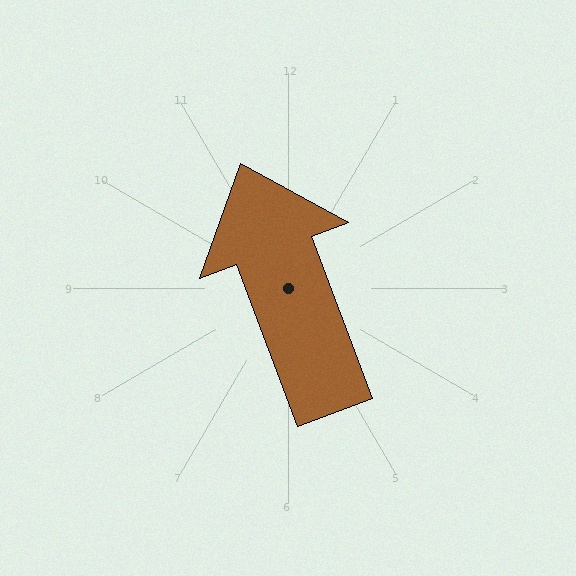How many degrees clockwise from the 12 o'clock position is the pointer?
Approximately 339 degrees.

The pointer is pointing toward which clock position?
Roughly 11 o'clock.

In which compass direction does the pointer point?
North.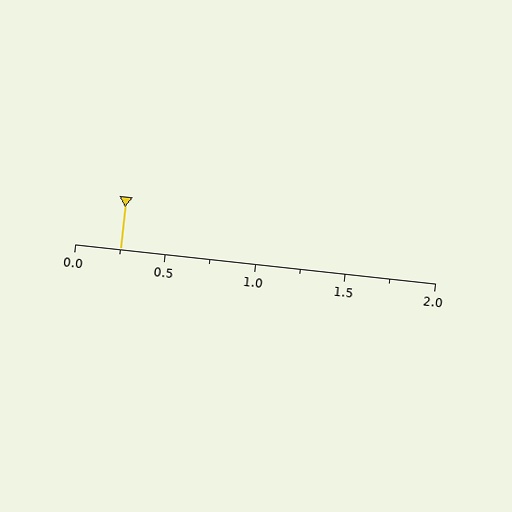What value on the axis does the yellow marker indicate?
The marker indicates approximately 0.25.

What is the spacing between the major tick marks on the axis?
The major ticks are spaced 0.5 apart.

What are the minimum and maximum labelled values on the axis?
The axis runs from 0.0 to 2.0.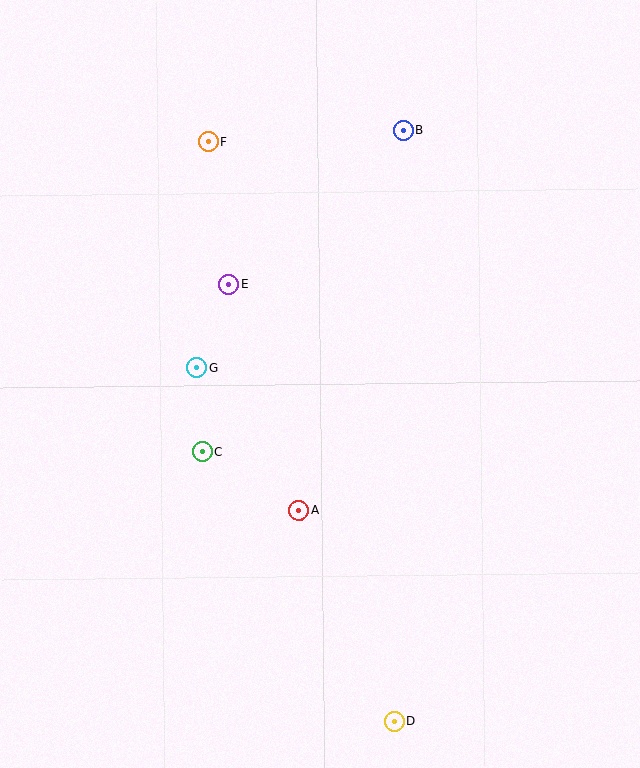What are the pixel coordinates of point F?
Point F is at (209, 142).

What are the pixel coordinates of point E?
Point E is at (229, 284).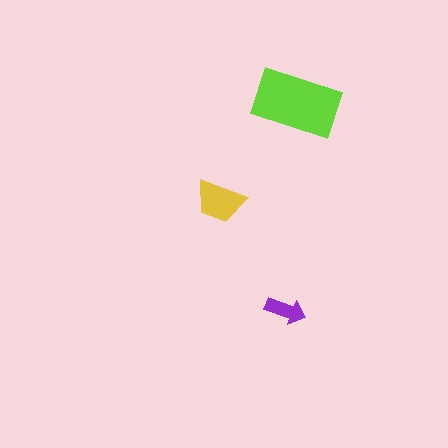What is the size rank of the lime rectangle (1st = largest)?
1st.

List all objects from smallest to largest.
The purple arrow, the yellow trapezoid, the lime rectangle.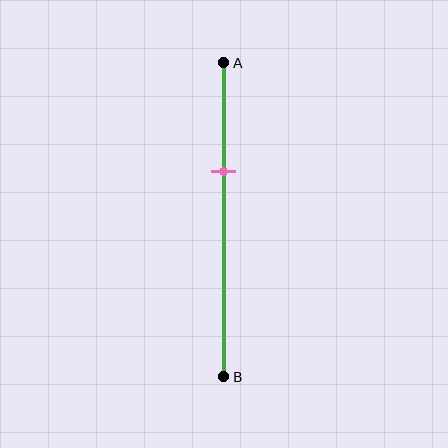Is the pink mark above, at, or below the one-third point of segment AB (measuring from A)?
The pink mark is approximately at the one-third point of segment AB.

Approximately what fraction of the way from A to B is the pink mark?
The pink mark is approximately 35% of the way from A to B.